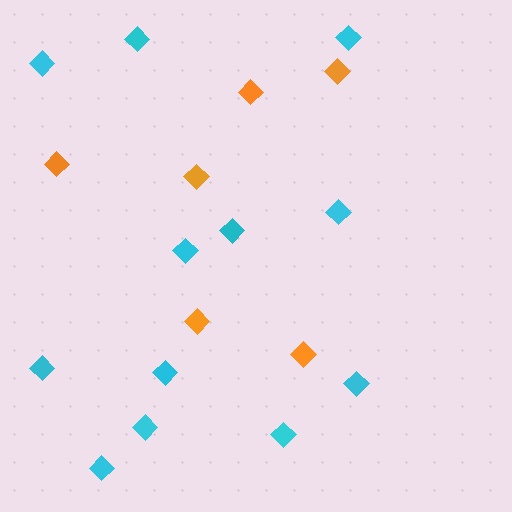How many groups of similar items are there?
There are 2 groups: one group of cyan diamonds (12) and one group of orange diamonds (6).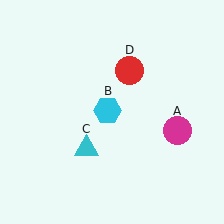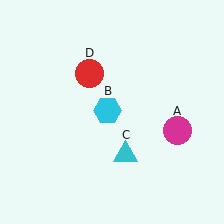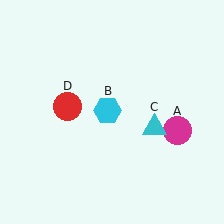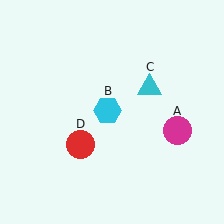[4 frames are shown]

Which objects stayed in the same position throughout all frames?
Magenta circle (object A) and cyan hexagon (object B) remained stationary.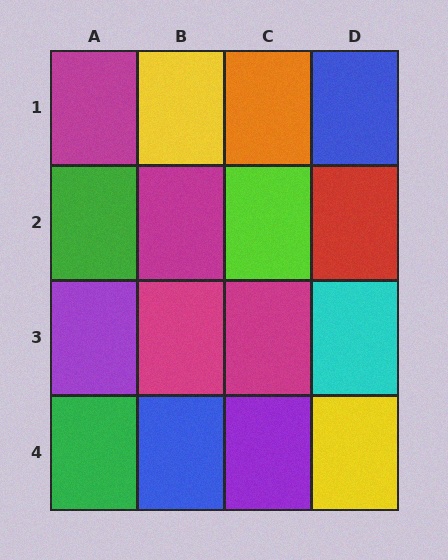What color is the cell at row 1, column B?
Yellow.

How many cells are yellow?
2 cells are yellow.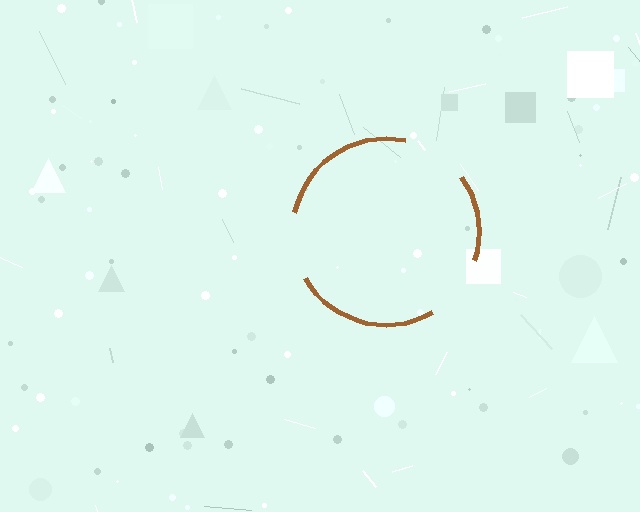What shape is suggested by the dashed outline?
The dashed outline suggests a circle.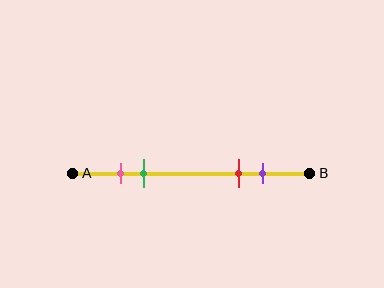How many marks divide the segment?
There are 4 marks dividing the segment.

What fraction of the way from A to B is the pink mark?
The pink mark is approximately 20% (0.2) of the way from A to B.